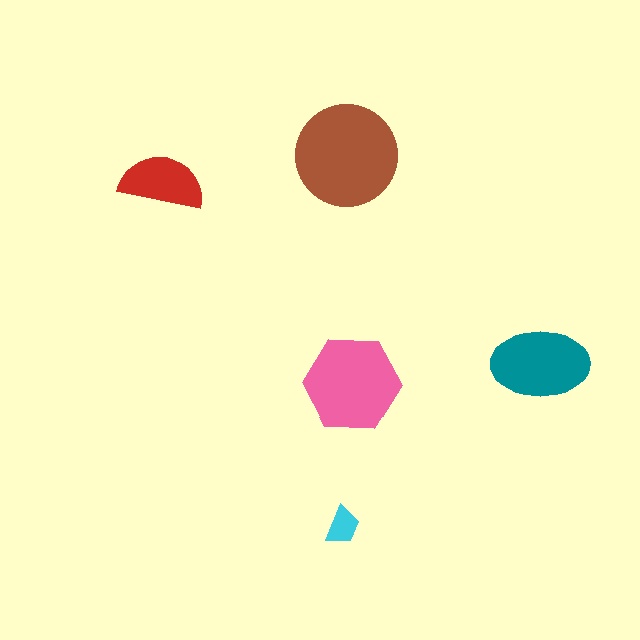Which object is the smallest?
The cyan trapezoid.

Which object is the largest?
The brown circle.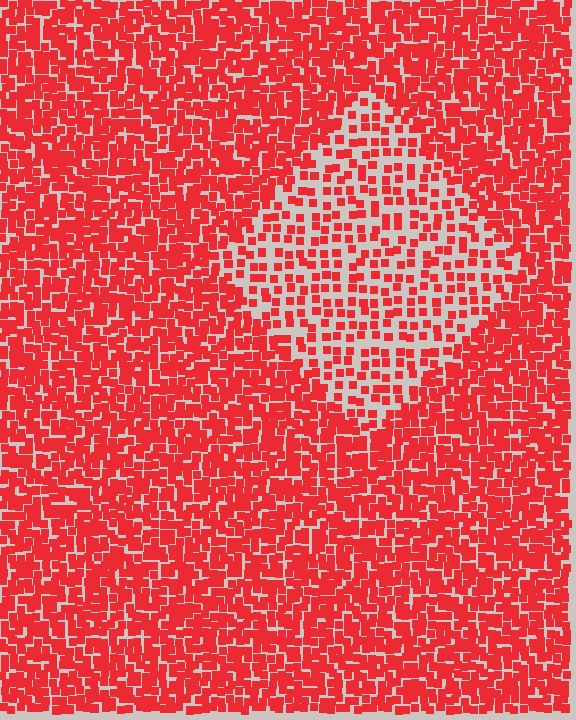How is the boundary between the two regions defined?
The boundary is defined by a change in element density (approximately 2.2x ratio). All elements are the same color, size, and shape.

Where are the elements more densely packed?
The elements are more densely packed outside the diamond boundary.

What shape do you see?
I see a diamond.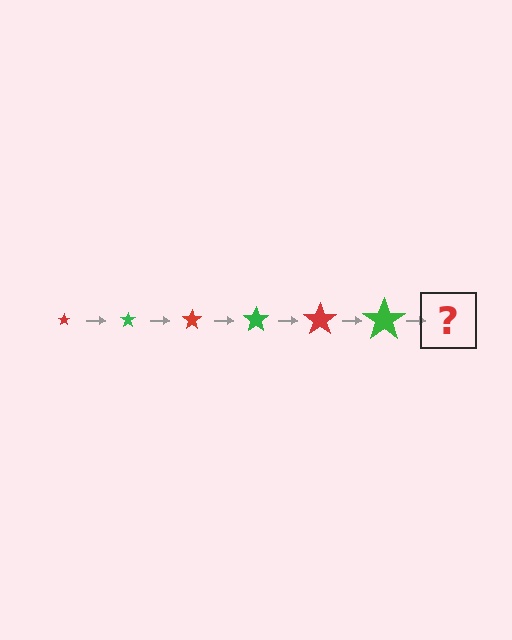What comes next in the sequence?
The next element should be a red star, larger than the previous one.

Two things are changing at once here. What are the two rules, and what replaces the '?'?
The two rules are that the star grows larger each step and the color cycles through red and green. The '?' should be a red star, larger than the previous one.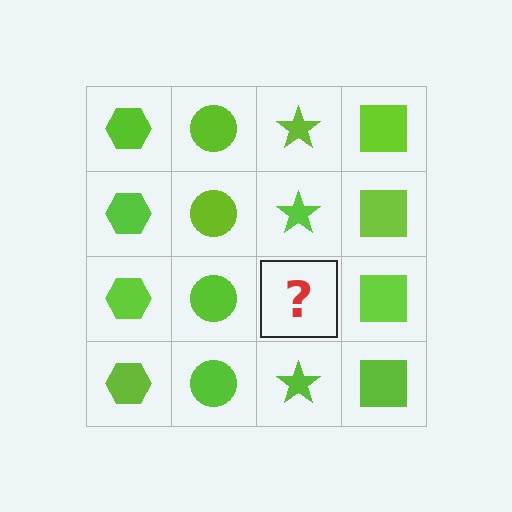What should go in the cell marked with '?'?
The missing cell should contain a lime star.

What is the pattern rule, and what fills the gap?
The rule is that each column has a consistent shape. The gap should be filled with a lime star.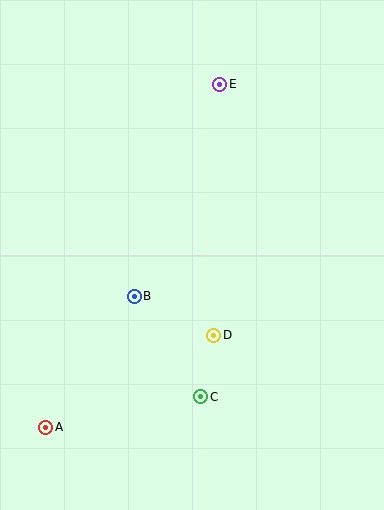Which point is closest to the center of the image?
Point B at (134, 297) is closest to the center.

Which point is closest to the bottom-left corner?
Point A is closest to the bottom-left corner.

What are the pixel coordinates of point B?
Point B is at (134, 297).